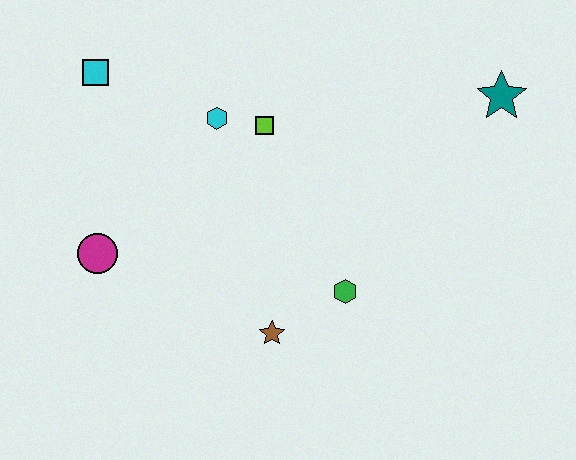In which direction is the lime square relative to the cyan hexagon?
The lime square is to the right of the cyan hexagon.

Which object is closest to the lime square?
The cyan hexagon is closest to the lime square.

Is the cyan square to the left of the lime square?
Yes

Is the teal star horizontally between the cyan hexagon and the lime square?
No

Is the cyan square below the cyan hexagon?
No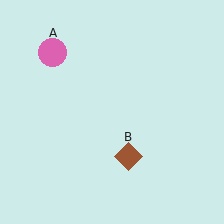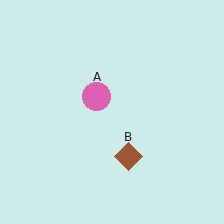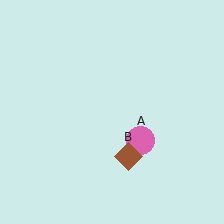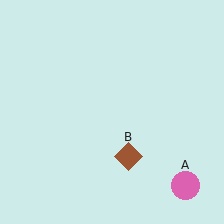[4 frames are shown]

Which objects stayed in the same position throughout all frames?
Brown diamond (object B) remained stationary.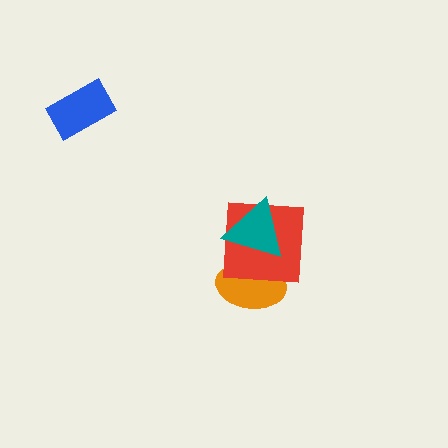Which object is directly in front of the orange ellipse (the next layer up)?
The red square is directly in front of the orange ellipse.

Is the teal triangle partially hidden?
No, no other shape covers it.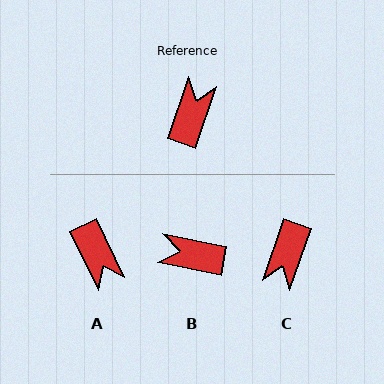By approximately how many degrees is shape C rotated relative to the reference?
Approximately 179 degrees counter-clockwise.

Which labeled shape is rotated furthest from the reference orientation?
C, about 179 degrees away.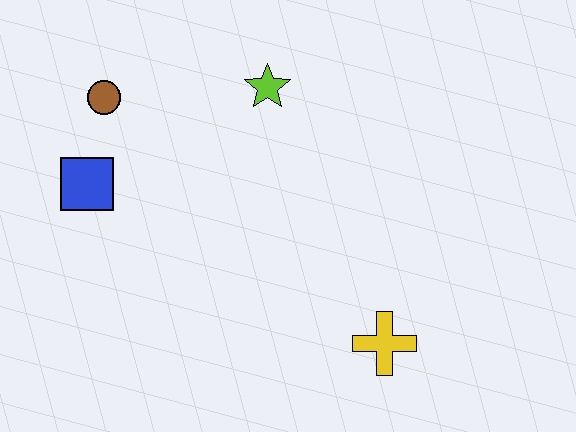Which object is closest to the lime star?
The brown circle is closest to the lime star.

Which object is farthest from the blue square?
The yellow cross is farthest from the blue square.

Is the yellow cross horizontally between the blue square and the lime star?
No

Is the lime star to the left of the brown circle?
No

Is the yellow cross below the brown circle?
Yes